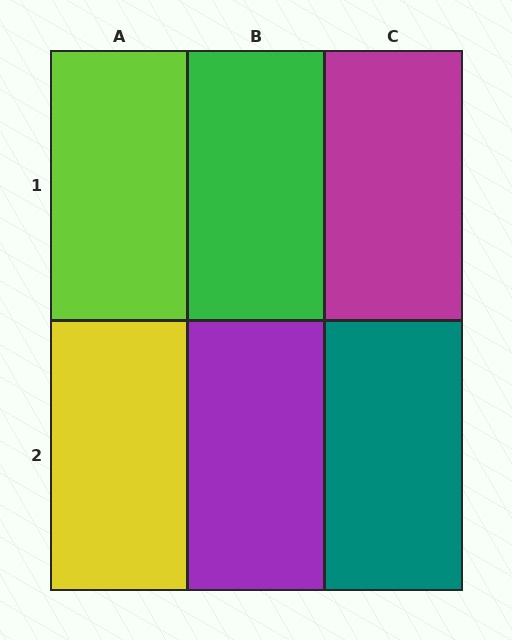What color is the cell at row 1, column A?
Lime.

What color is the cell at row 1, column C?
Magenta.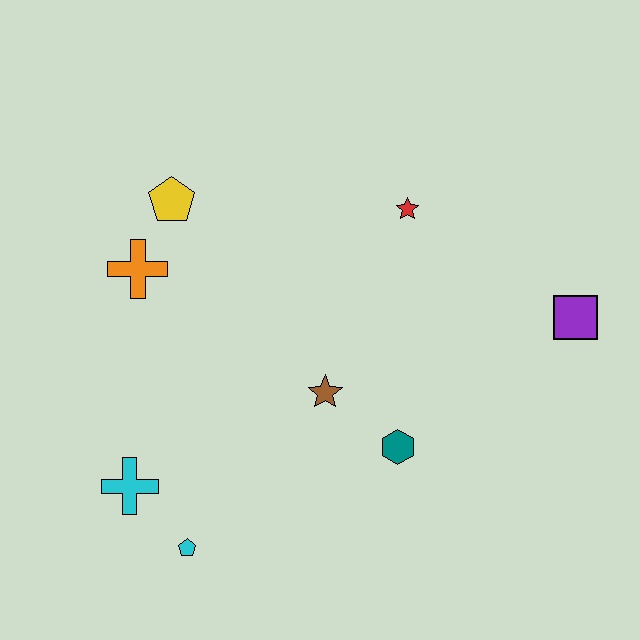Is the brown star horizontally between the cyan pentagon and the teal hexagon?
Yes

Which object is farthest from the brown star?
The purple square is farthest from the brown star.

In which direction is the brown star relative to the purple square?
The brown star is to the left of the purple square.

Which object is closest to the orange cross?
The yellow pentagon is closest to the orange cross.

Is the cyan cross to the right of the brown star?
No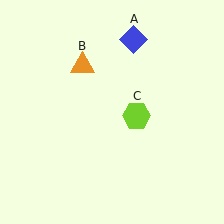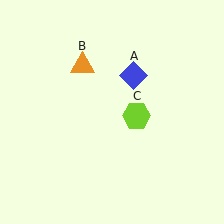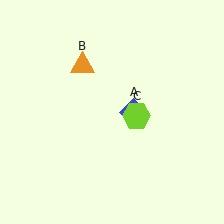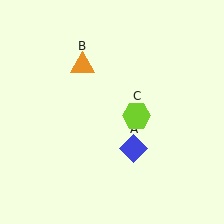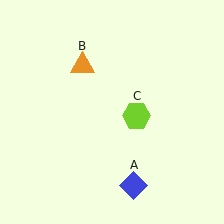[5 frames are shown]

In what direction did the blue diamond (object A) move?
The blue diamond (object A) moved down.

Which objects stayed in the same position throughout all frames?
Orange triangle (object B) and lime hexagon (object C) remained stationary.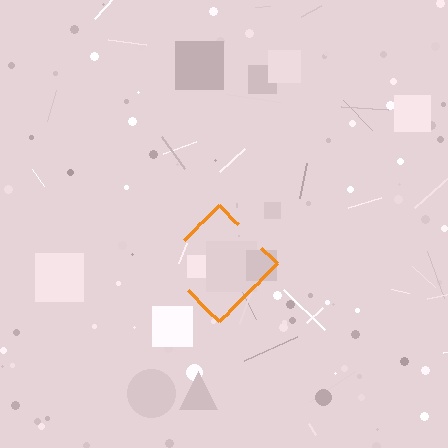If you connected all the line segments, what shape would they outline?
They would outline a diamond.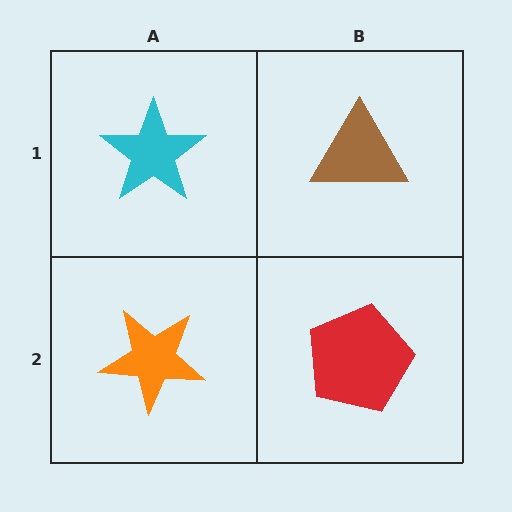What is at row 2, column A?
An orange star.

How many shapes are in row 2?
2 shapes.